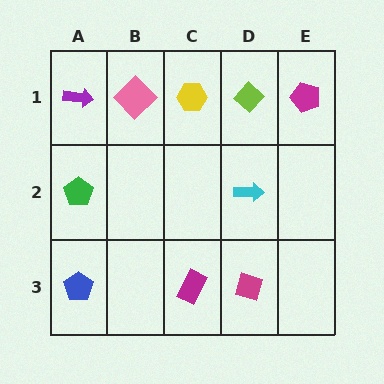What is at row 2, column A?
A green pentagon.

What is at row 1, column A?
A purple arrow.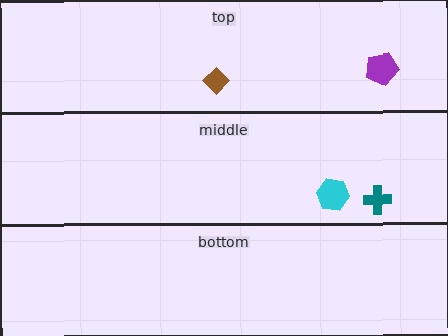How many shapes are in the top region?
2.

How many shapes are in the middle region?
2.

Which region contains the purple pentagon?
The top region.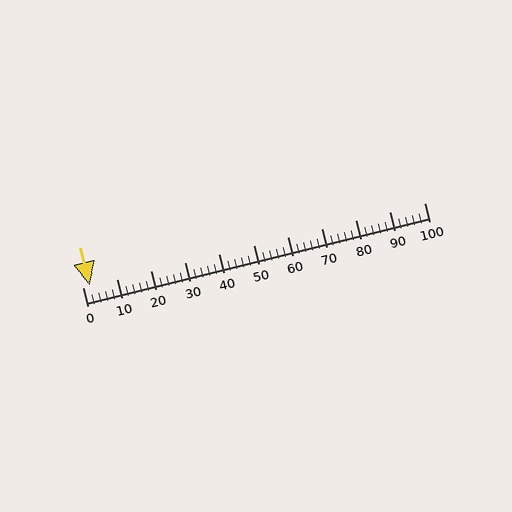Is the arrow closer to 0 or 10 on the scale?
The arrow is closer to 0.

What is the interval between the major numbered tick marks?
The major tick marks are spaced 10 units apart.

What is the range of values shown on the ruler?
The ruler shows values from 0 to 100.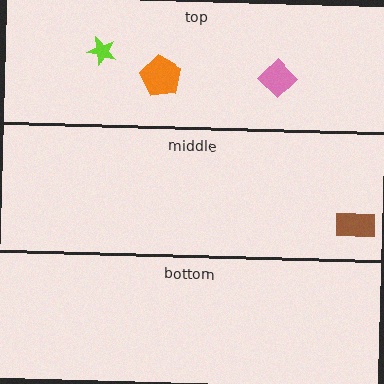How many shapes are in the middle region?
1.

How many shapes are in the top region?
3.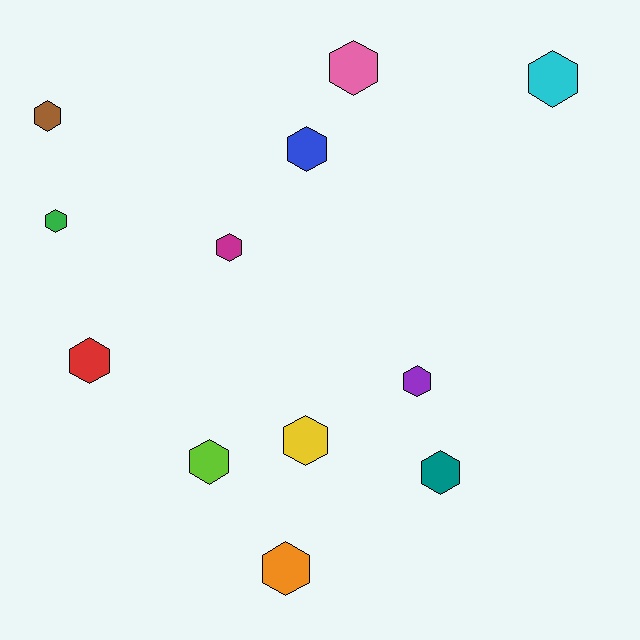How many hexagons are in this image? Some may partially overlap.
There are 12 hexagons.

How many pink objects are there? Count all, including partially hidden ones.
There is 1 pink object.